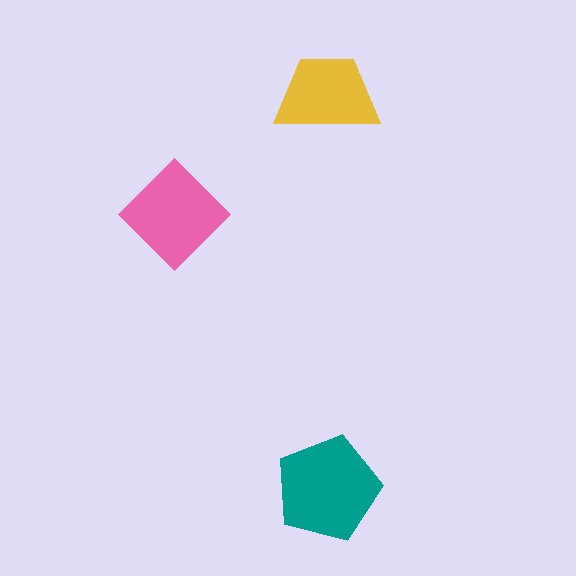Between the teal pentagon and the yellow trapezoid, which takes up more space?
The teal pentagon.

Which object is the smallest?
The yellow trapezoid.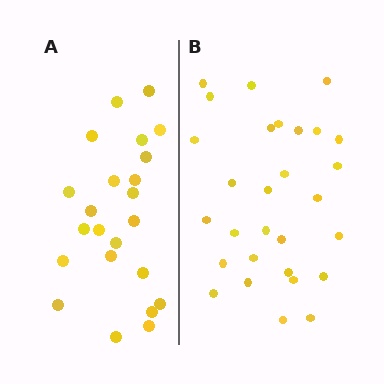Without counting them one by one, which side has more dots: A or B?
Region B (the right region) has more dots.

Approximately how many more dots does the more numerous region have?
Region B has about 6 more dots than region A.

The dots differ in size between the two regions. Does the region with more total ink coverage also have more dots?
No. Region A has more total ink coverage because its dots are larger, but region B actually contains more individual dots. Total area can be misleading — the number of items is what matters here.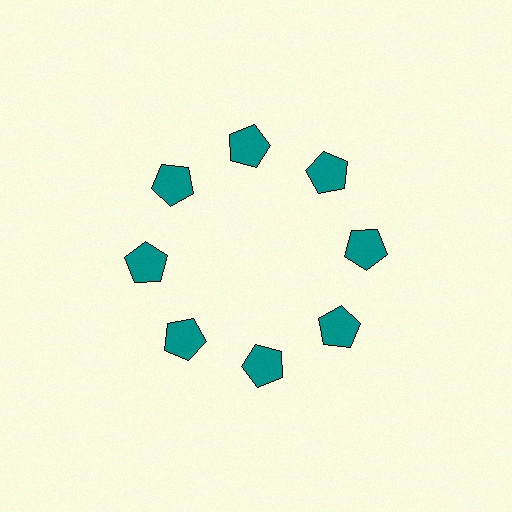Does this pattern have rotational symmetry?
Yes, this pattern has 8-fold rotational symmetry. It looks the same after rotating 45 degrees around the center.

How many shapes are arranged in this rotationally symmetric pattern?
There are 8 shapes, arranged in 8 groups of 1.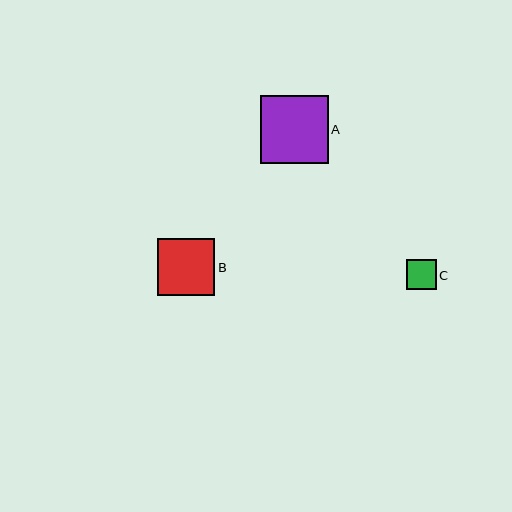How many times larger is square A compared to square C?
Square A is approximately 2.3 times the size of square C.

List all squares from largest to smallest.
From largest to smallest: A, B, C.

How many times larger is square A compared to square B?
Square A is approximately 1.2 times the size of square B.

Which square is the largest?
Square A is the largest with a size of approximately 68 pixels.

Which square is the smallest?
Square C is the smallest with a size of approximately 29 pixels.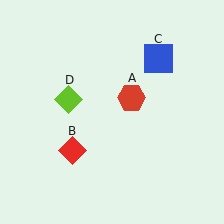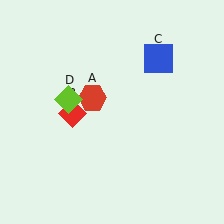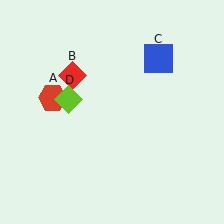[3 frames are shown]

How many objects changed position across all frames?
2 objects changed position: red hexagon (object A), red diamond (object B).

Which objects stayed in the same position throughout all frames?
Blue square (object C) and lime diamond (object D) remained stationary.